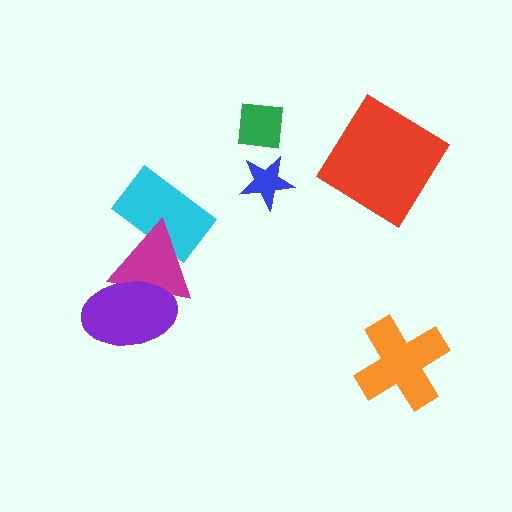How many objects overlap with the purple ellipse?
1 object overlaps with the purple ellipse.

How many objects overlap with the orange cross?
0 objects overlap with the orange cross.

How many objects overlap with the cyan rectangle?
1 object overlaps with the cyan rectangle.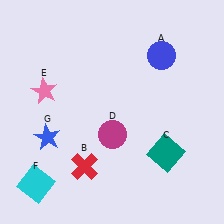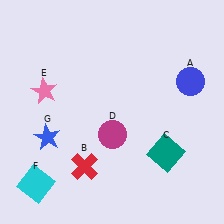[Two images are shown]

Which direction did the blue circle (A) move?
The blue circle (A) moved right.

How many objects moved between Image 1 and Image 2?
1 object moved between the two images.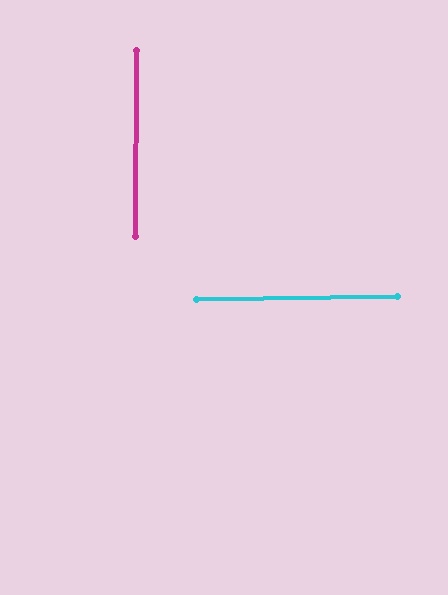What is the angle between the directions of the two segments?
Approximately 89 degrees.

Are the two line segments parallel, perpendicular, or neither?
Perpendicular — they meet at approximately 89°.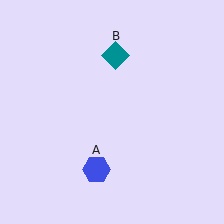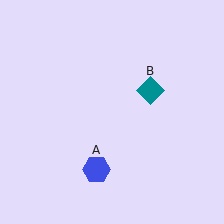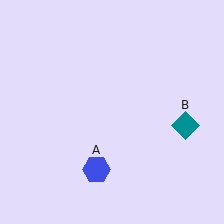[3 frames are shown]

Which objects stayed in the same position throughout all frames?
Blue hexagon (object A) remained stationary.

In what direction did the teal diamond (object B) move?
The teal diamond (object B) moved down and to the right.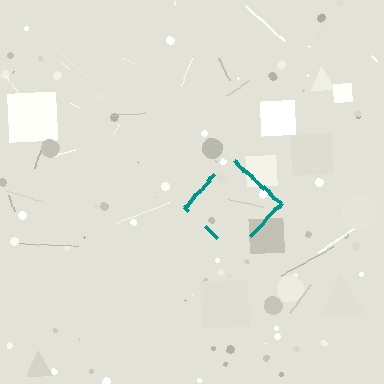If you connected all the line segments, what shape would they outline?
They would outline a diamond.